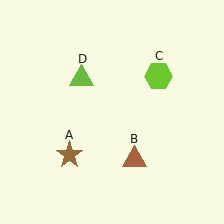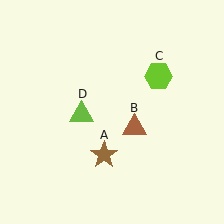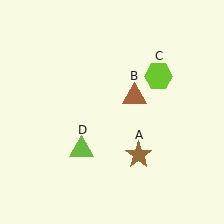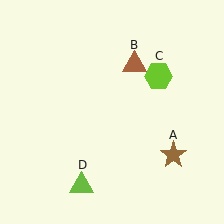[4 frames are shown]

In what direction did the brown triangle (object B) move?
The brown triangle (object B) moved up.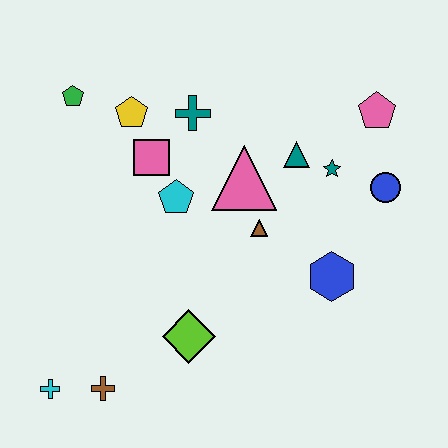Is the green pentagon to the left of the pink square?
Yes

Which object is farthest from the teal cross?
The cyan cross is farthest from the teal cross.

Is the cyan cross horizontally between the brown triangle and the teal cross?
No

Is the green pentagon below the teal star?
No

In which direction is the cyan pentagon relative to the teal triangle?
The cyan pentagon is to the left of the teal triangle.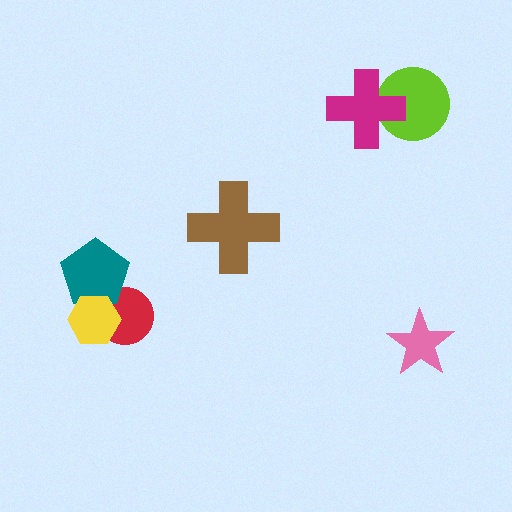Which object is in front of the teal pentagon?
The yellow hexagon is in front of the teal pentagon.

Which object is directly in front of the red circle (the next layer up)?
The teal pentagon is directly in front of the red circle.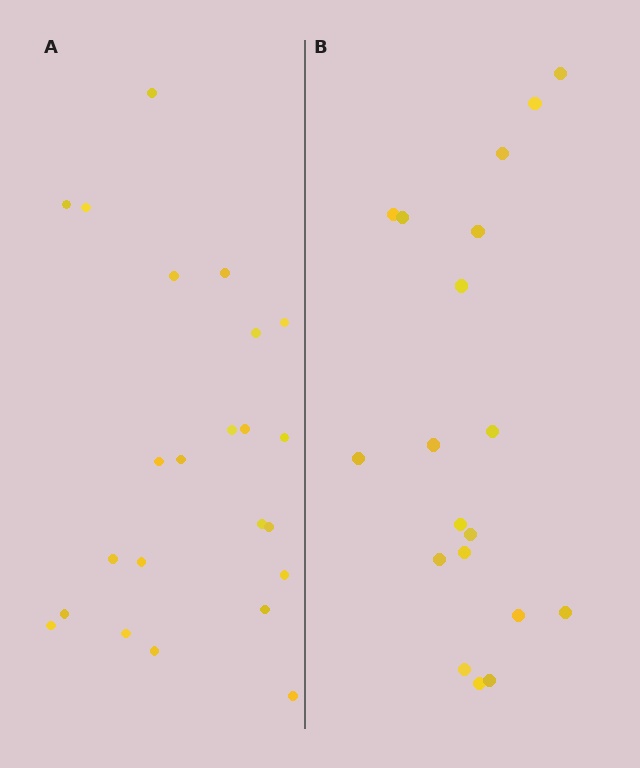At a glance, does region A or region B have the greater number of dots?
Region A (the left region) has more dots.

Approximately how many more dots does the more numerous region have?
Region A has about 4 more dots than region B.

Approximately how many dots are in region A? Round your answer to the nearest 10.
About 20 dots. (The exact count is 23, which rounds to 20.)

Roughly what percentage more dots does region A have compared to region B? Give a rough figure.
About 20% more.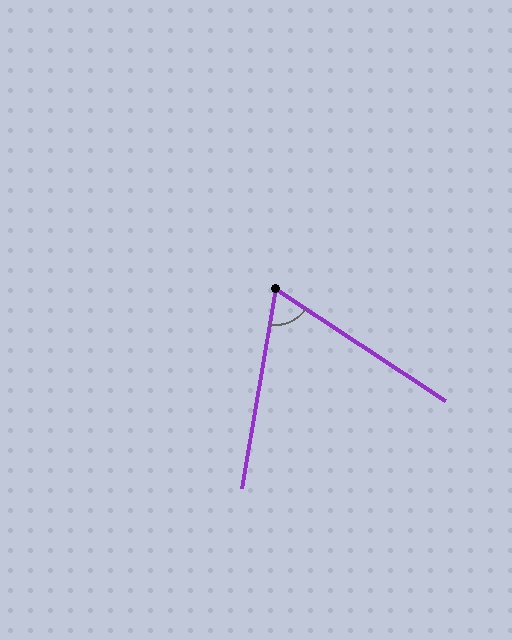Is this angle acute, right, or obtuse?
It is acute.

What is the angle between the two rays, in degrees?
Approximately 66 degrees.